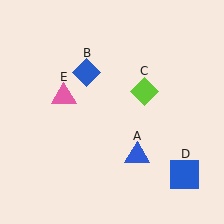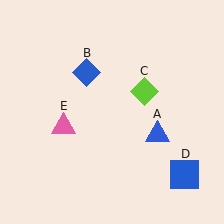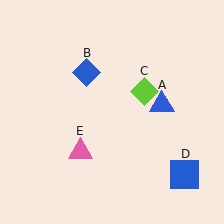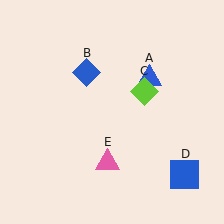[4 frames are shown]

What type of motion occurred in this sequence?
The blue triangle (object A), pink triangle (object E) rotated counterclockwise around the center of the scene.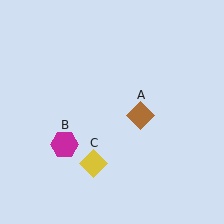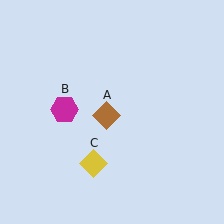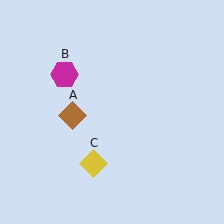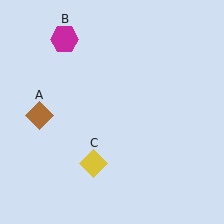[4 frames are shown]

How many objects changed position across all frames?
2 objects changed position: brown diamond (object A), magenta hexagon (object B).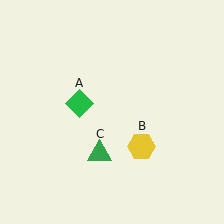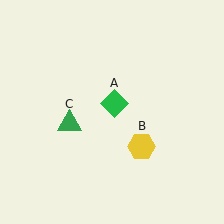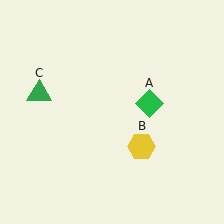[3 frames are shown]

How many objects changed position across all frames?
2 objects changed position: green diamond (object A), green triangle (object C).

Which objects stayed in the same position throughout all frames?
Yellow hexagon (object B) remained stationary.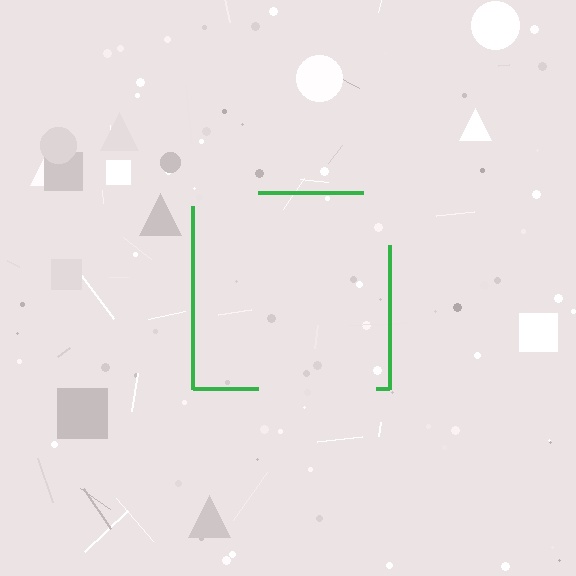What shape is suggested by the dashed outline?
The dashed outline suggests a square.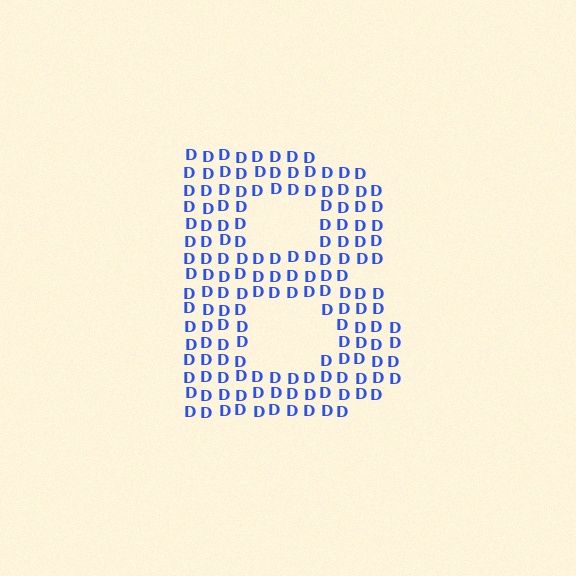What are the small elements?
The small elements are letter D's.